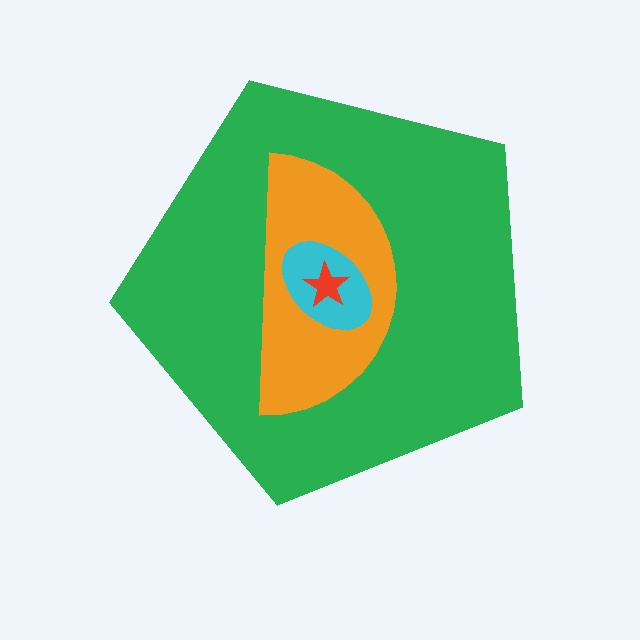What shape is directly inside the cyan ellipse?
The red star.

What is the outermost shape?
The green pentagon.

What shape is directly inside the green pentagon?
The orange semicircle.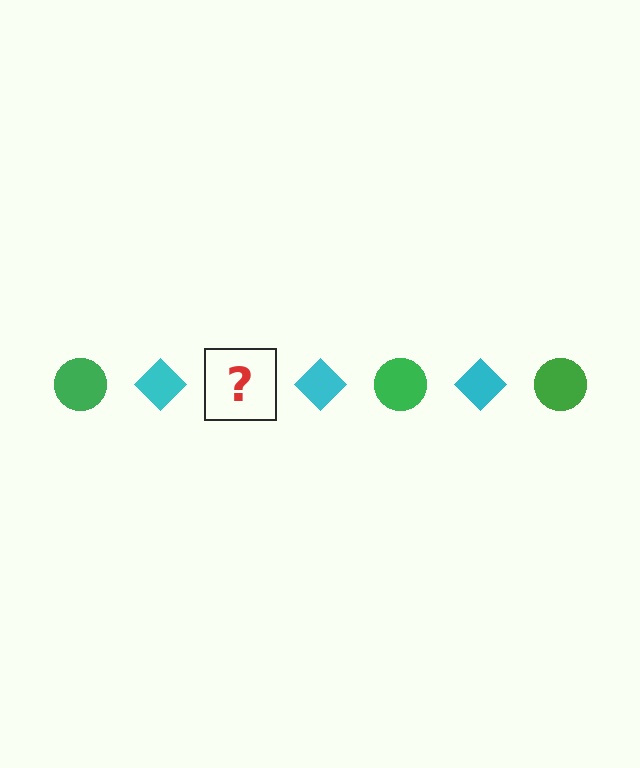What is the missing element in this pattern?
The missing element is a green circle.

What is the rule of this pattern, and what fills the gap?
The rule is that the pattern alternates between green circle and cyan diamond. The gap should be filled with a green circle.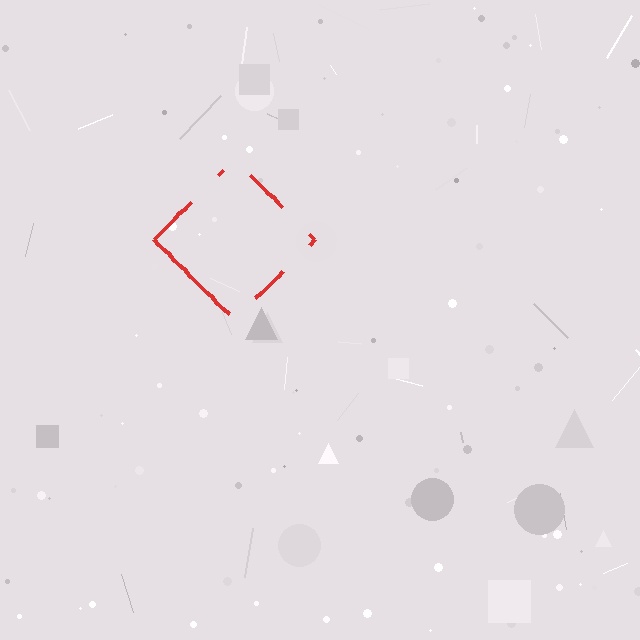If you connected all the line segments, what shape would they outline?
They would outline a diamond.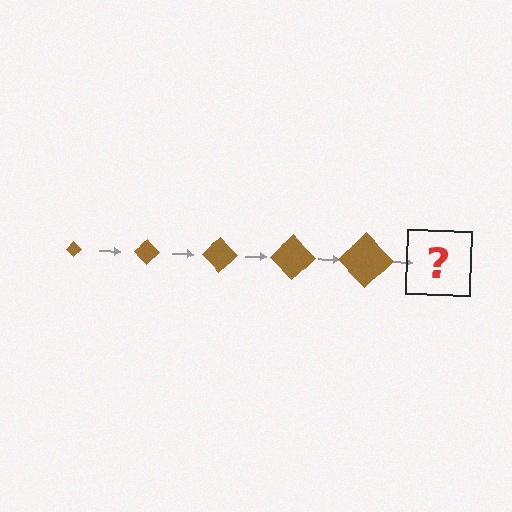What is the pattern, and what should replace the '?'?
The pattern is that the diamond gets progressively larger each step. The '?' should be a brown diamond, larger than the previous one.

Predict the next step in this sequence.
The next step is a brown diamond, larger than the previous one.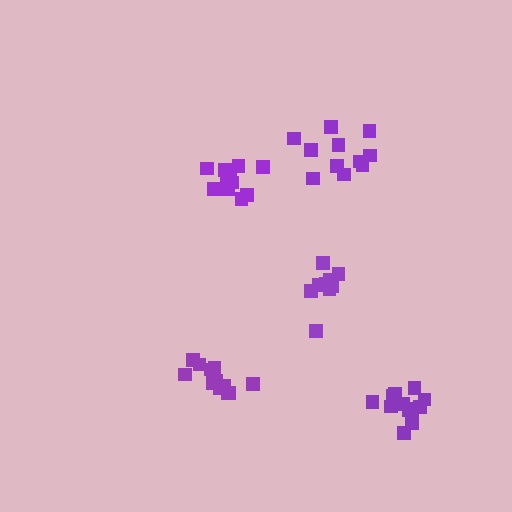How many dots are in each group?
Group 1: 13 dots, Group 2: 13 dots, Group 3: 12 dots, Group 4: 11 dots, Group 5: 9 dots (58 total).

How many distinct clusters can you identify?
There are 5 distinct clusters.